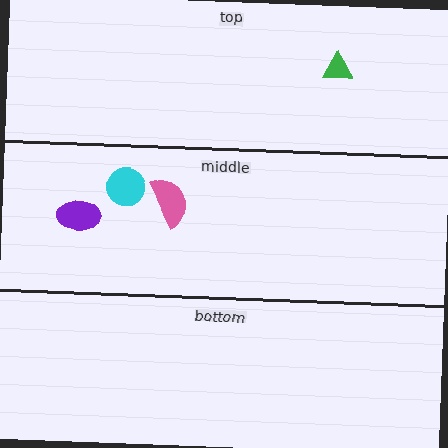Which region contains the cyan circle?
The middle region.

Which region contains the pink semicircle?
The middle region.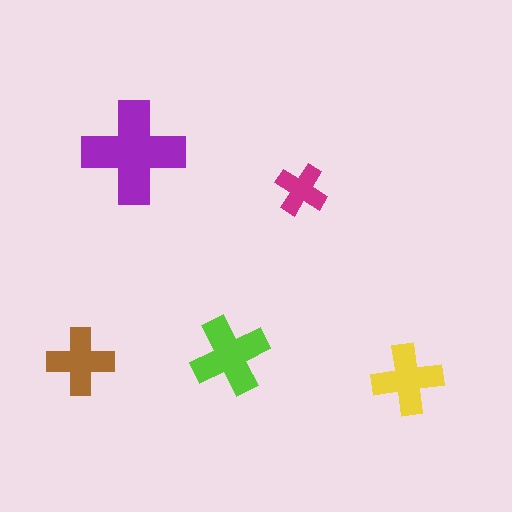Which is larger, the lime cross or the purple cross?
The purple one.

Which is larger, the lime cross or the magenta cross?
The lime one.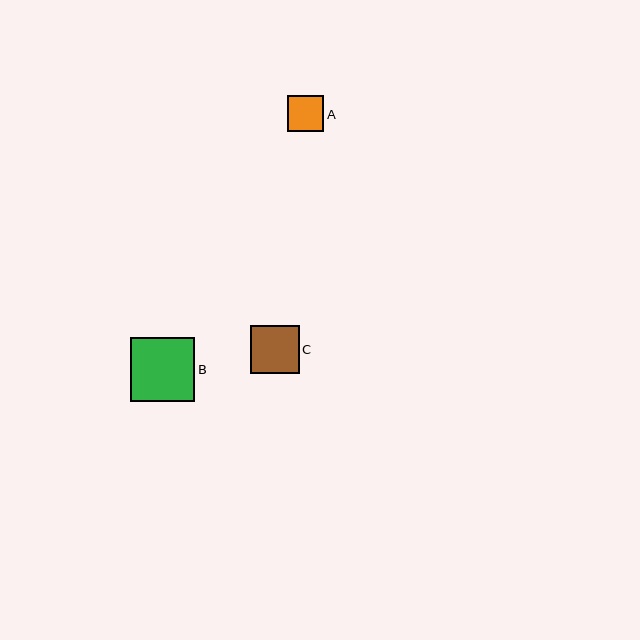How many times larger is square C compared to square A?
Square C is approximately 1.4 times the size of square A.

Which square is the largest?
Square B is the largest with a size of approximately 65 pixels.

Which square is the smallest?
Square A is the smallest with a size of approximately 36 pixels.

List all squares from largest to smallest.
From largest to smallest: B, C, A.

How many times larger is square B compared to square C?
Square B is approximately 1.3 times the size of square C.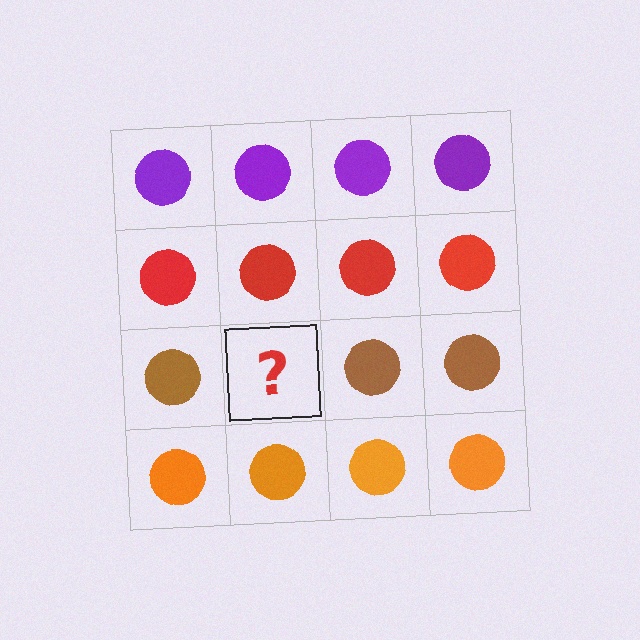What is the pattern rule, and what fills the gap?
The rule is that each row has a consistent color. The gap should be filled with a brown circle.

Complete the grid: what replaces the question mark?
The question mark should be replaced with a brown circle.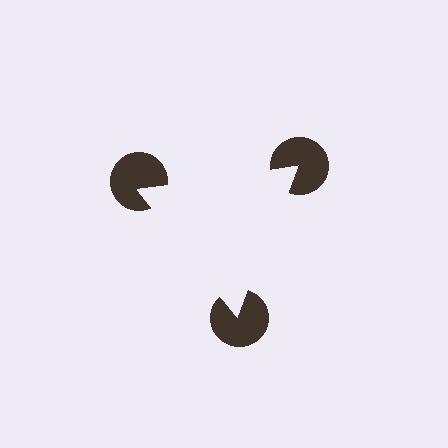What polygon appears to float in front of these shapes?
An illusory triangle — its edges are inferred from the aligned wedge cuts in the pac-man discs, not physically drawn.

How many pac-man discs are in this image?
There are 3 — one at each vertex of the illusory triangle.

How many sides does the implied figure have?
3 sides.